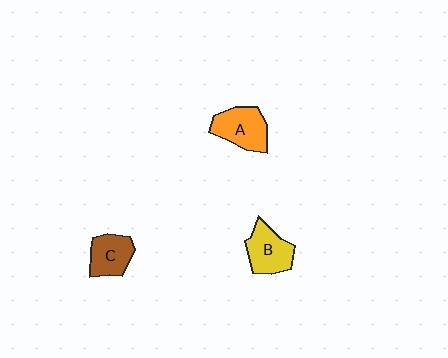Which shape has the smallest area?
Shape C (brown).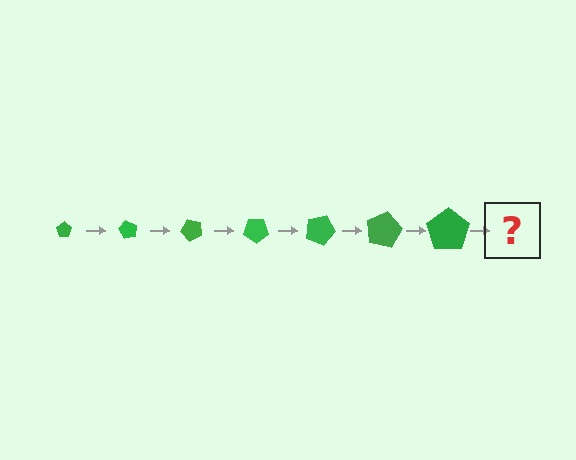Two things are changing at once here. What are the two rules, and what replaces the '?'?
The two rules are that the pentagon grows larger each step and it rotates 60 degrees each step. The '?' should be a pentagon, larger than the previous one and rotated 420 degrees from the start.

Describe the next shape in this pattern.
It should be a pentagon, larger than the previous one and rotated 420 degrees from the start.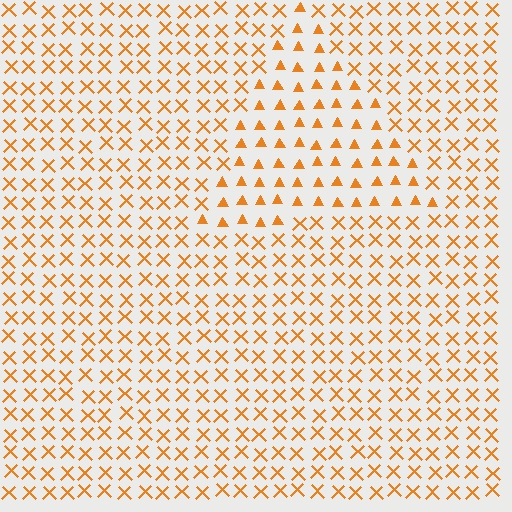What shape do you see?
I see a triangle.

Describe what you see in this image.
The image is filled with small orange elements arranged in a uniform grid. A triangle-shaped region contains triangles, while the surrounding area contains X marks. The boundary is defined purely by the change in element shape.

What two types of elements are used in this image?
The image uses triangles inside the triangle region and X marks outside it.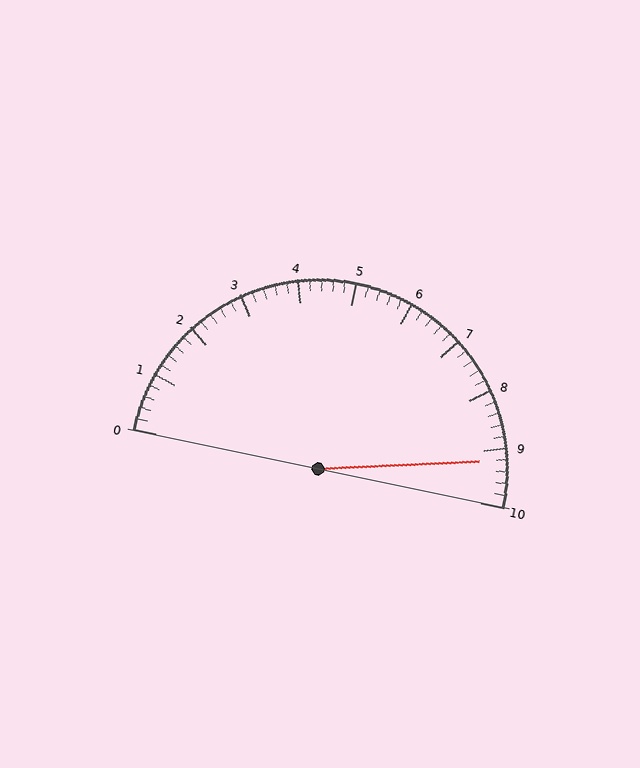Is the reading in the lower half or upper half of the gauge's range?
The reading is in the upper half of the range (0 to 10).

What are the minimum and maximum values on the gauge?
The gauge ranges from 0 to 10.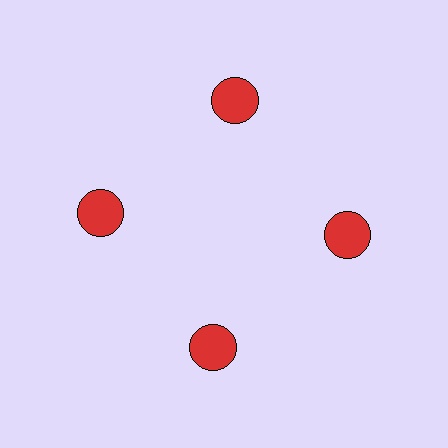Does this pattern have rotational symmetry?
Yes, this pattern has 4-fold rotational symmetry. It looks the same after rotating 90 degrees around the center.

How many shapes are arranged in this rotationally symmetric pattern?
There are 4 shapes, arranged in 4 groups of 1.